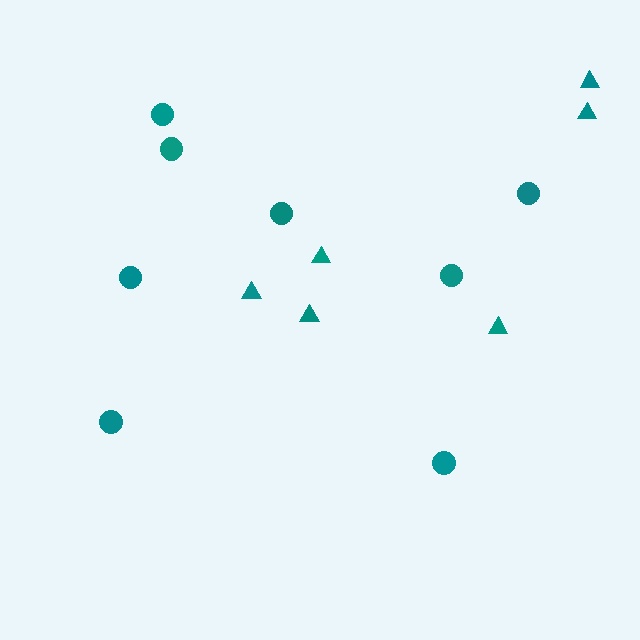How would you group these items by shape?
There are 2 groups: one group of triangles (6) and one group of circles (8).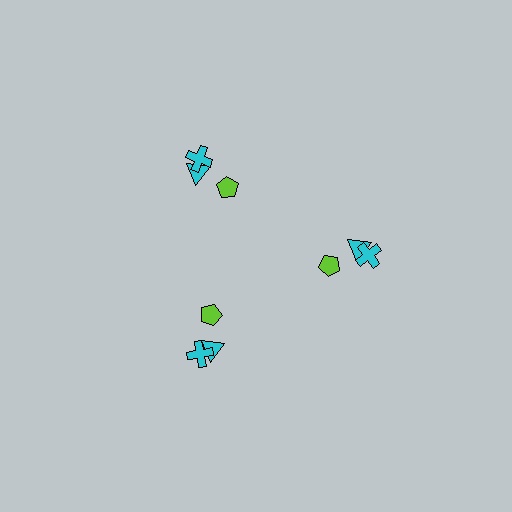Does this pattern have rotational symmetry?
Yes, this pattern has 3-fold rotational symmetry. It looks the same after rotating 120 degrees around the center.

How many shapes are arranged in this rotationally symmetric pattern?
There are 9 shapes, arranged in 3 groups of 3.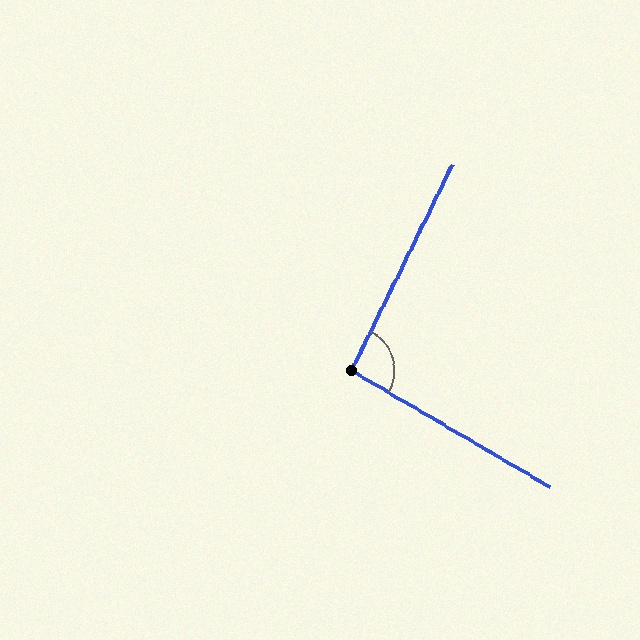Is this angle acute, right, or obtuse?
It is approximately a right angle.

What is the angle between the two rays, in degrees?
Approximately 94 degrees.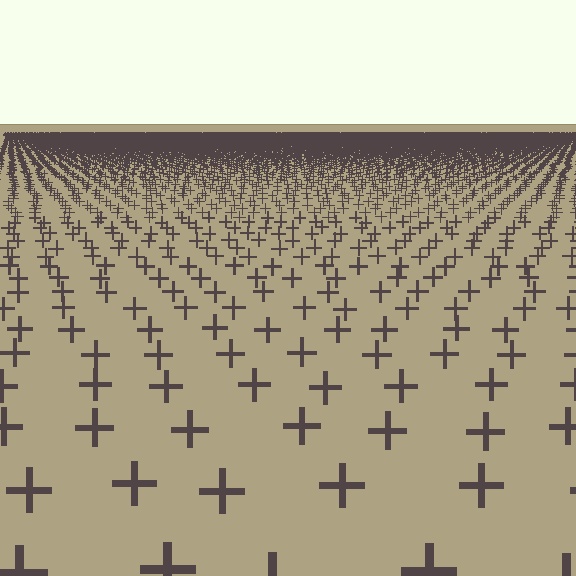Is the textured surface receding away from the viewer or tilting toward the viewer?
The surface is receding away from the viewer. Texture elements get smaller and denser toward the top.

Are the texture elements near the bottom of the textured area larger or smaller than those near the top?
Larger. Near the bottom, elements are closer to the viewer and appear at a bigger on-screen size.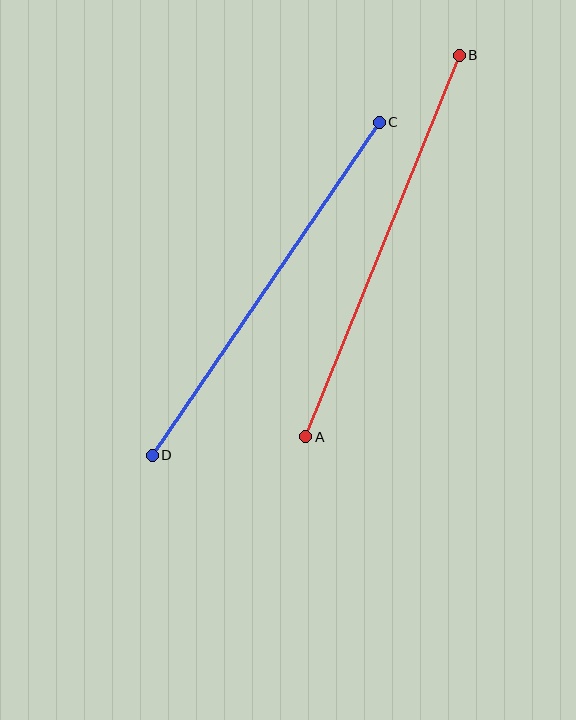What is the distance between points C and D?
The distance is approximately 403 pixels.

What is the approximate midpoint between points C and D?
The midpoint is at approximately (266, 289) pixels.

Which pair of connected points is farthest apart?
Points A and B are farthest apart.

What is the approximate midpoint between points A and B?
The midpoint is at approximately (382, 246) pixels.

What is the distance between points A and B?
The distance is approximately 411 pixels.